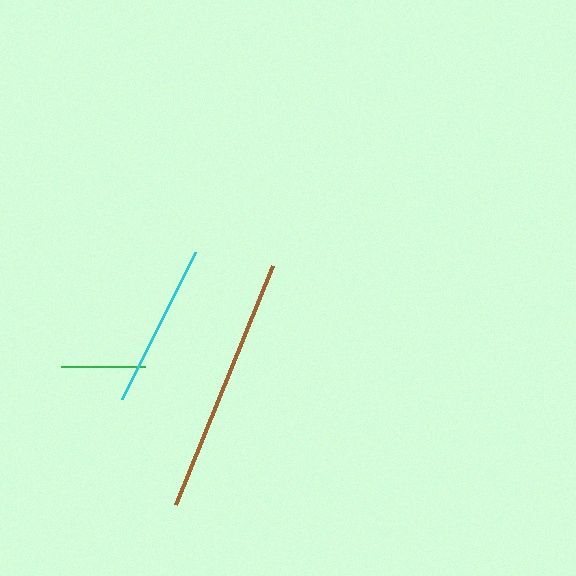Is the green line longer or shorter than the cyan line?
The cyan line is longer than the green line.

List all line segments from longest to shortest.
From longest to shortest: brown, cyan, green.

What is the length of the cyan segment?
The cyan segment is approximately 164 pixels long.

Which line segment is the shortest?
The green line is the shortest at approximately 84 pixels.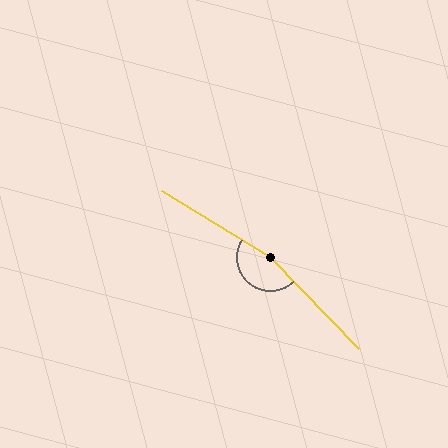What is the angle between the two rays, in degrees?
Approximately 166 degrees.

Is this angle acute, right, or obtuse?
It is obtuse.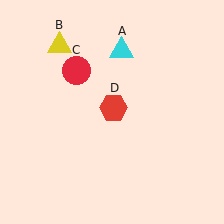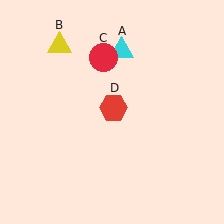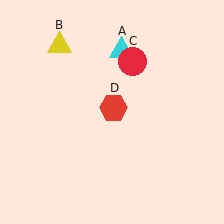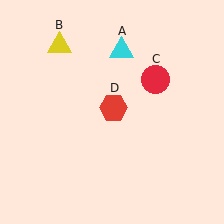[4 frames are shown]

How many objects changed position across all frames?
1 object changed position: red circle (object C).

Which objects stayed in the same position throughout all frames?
Cyan triangle (object A) and yellow triangle (object B) and red hexagon (object D) remained stationary.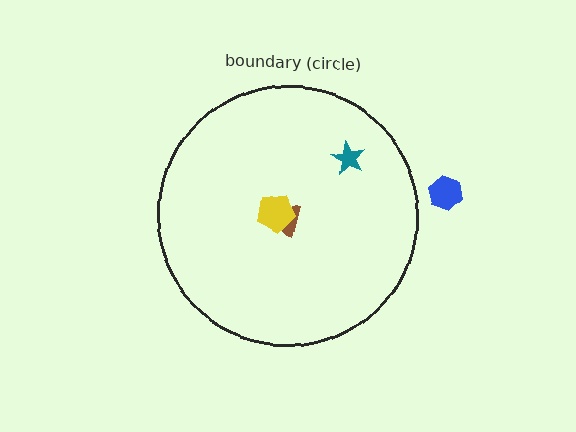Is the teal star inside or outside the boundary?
Inside.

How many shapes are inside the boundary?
3 inside, 1 outside.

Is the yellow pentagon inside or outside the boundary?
Inside.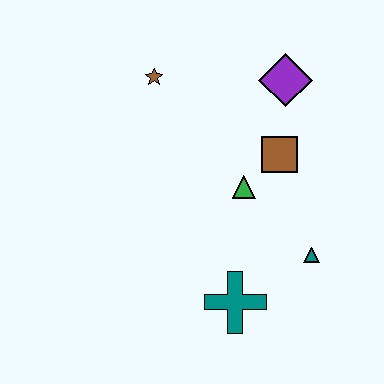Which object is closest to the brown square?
The green triangle is closest to the brown square.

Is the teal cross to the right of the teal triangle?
No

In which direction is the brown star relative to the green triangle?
The brown star is above the green triangle.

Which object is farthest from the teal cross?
The brown star is farthest from the teal cross.